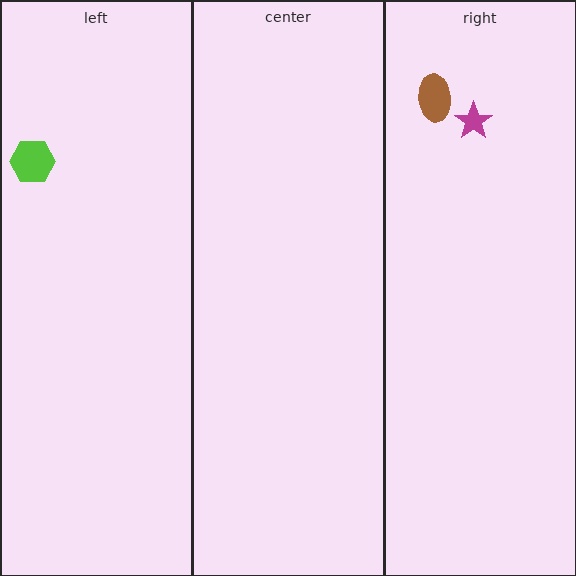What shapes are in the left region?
The lime hexagon.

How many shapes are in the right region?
2.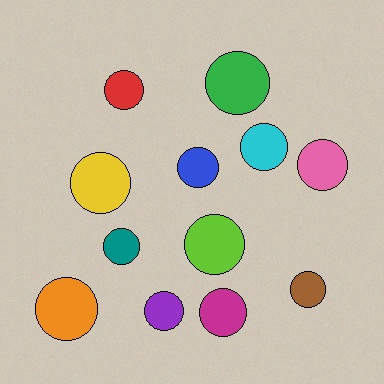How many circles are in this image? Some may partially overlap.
There are 12 circles.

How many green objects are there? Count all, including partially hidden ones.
There is 1 green object.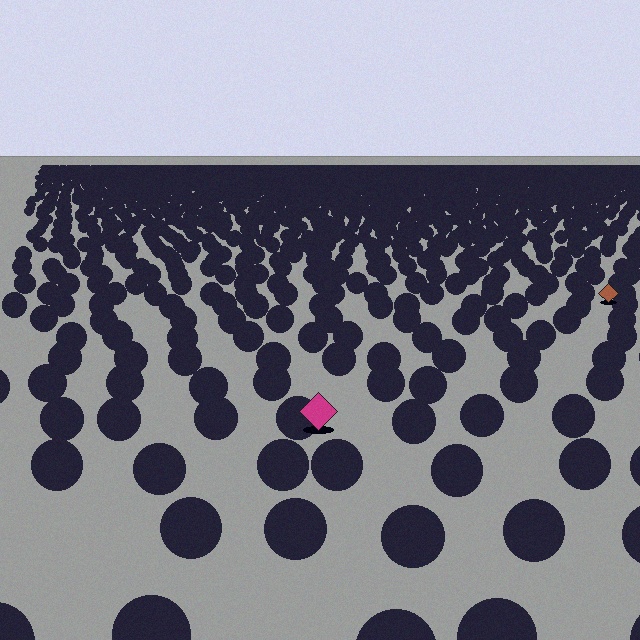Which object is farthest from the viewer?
The brown diamond is farthest from the viewer. It appears smaller and the ground texture around it is denser.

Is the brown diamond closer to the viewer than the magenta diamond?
No. The magenta diamond is closer — you can tell from the texture gradient: the ground texture is coarser near it.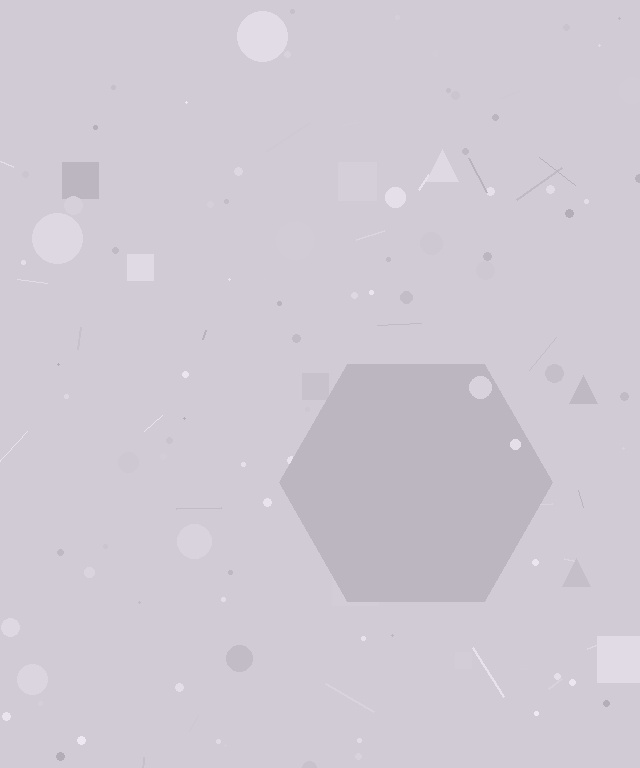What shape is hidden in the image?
A hexagon is hidden in the image.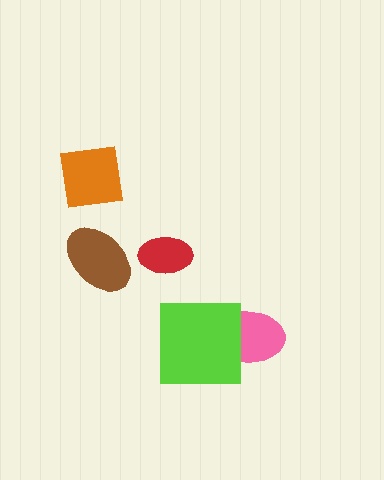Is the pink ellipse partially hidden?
Yes, it is partially covered by another shape.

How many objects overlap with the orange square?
0 objects overlap with the orange square.